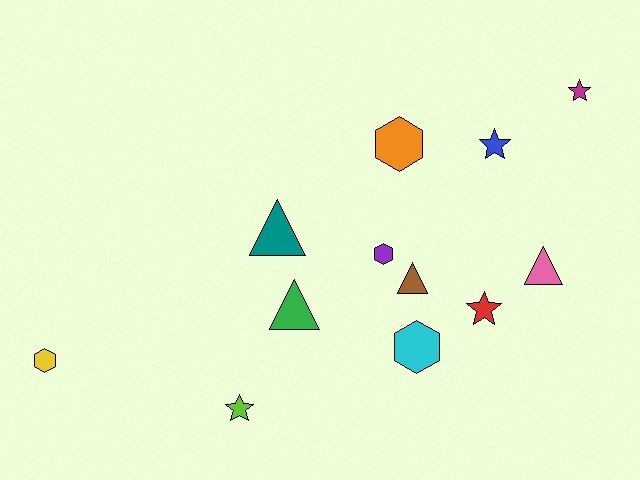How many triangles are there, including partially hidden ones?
There are 4 triangles.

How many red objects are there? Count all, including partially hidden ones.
There is 1 red object.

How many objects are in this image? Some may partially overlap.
There are 12 objects.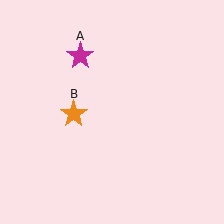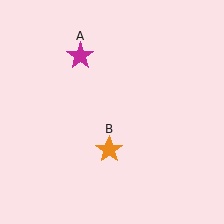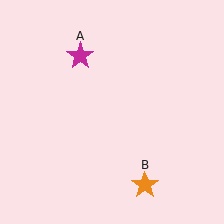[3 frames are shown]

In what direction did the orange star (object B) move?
The orange star (object B) moved down and to the right.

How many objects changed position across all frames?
1 object changed position: orange star (object B).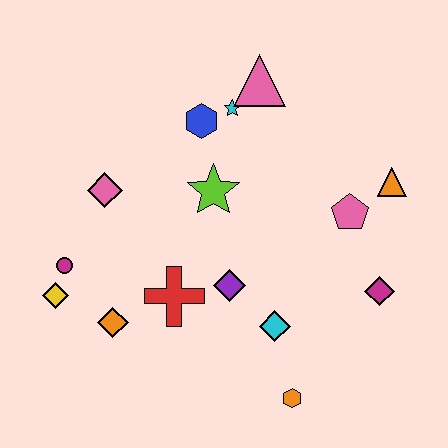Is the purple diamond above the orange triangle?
No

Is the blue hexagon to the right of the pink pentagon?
No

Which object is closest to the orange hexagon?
The cyan diamond is closest to the orange hexagon.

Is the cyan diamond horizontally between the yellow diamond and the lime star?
No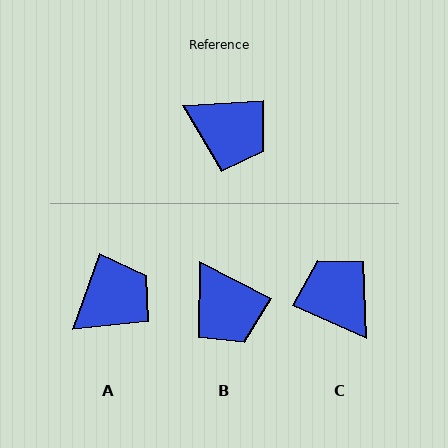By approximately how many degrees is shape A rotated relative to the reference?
Approximately 66 degrees counter-clockwise.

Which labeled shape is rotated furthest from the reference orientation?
C, about 152 degrees away.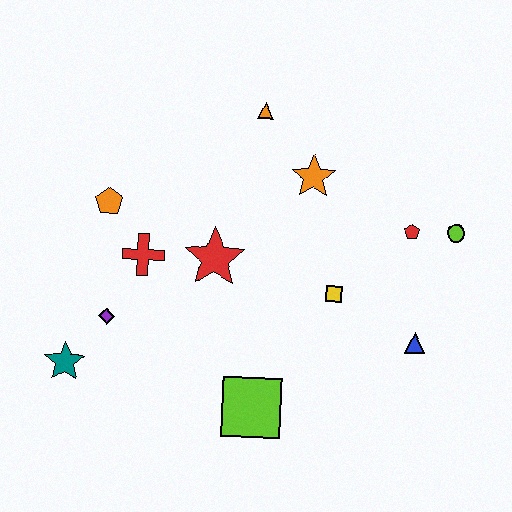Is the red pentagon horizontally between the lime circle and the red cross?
Yes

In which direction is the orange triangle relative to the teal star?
The orange triangle is above the teal star.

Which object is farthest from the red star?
The lime circle is farthest from the red star.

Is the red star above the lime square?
Yes